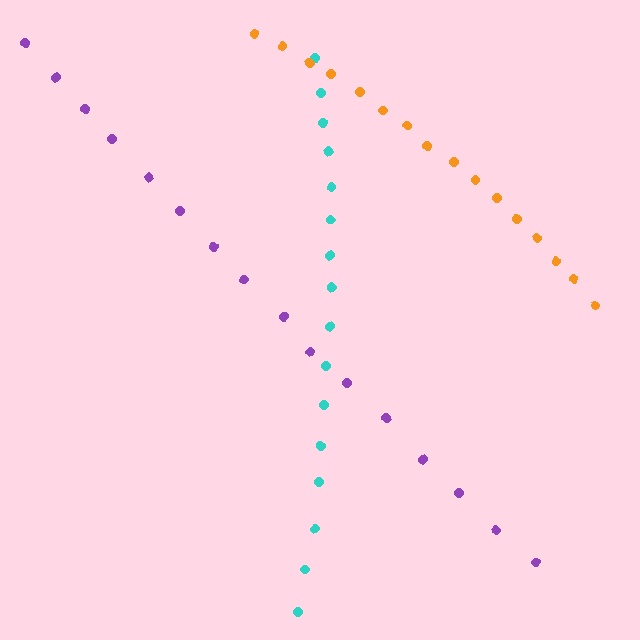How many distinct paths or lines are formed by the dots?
There are 3 distinct paths.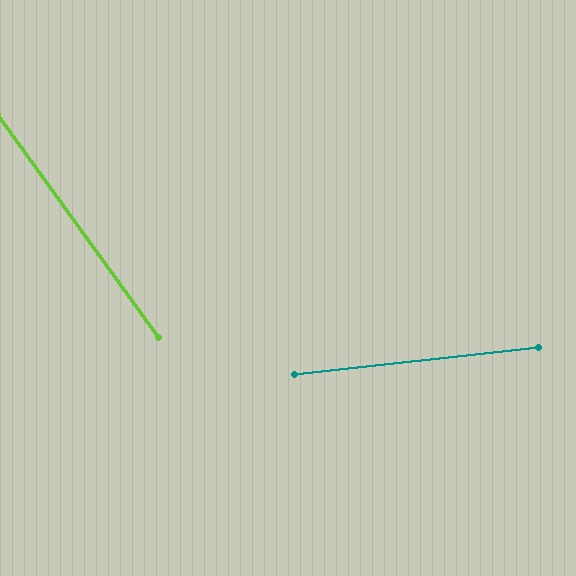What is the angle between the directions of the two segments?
Approximately 60 degrees.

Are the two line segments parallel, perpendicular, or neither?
Neither parallel nor perpendicular — they differ by about 60°.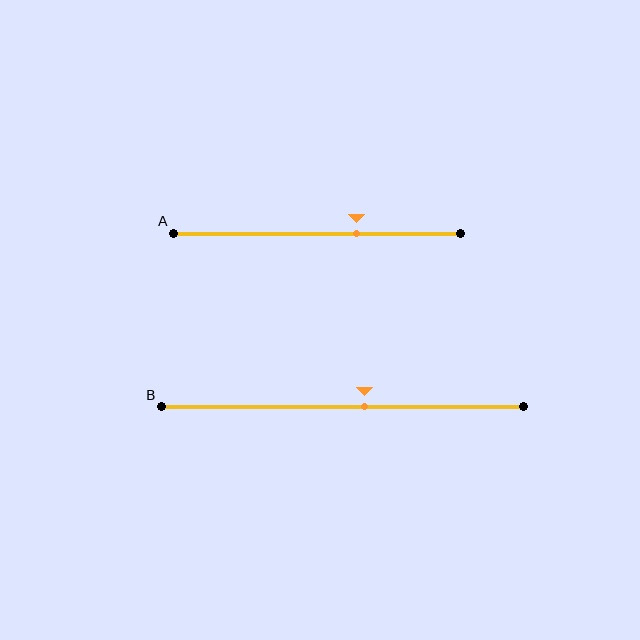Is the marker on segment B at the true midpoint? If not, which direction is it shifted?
No, the marker on segment B is shifted to the right by about 6% of the segment length.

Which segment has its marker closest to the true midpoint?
Segment B has its marker closest to the true midpoint.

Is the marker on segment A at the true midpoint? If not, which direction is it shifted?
No, the marker on segment A is shifted to the right by about 14% of the segment length.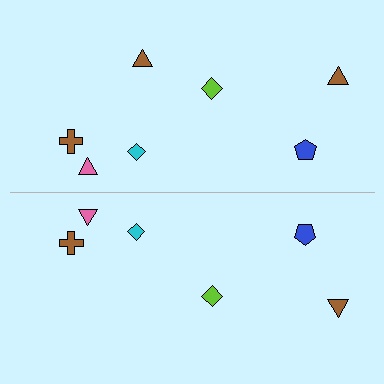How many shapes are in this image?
There are 13 shapes in this image.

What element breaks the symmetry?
A brown triangle is missing from the bottom side.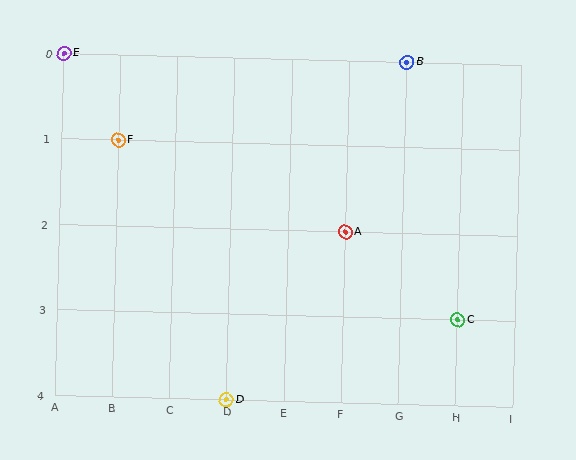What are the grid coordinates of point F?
Point F is at grid coordinates (B, 1).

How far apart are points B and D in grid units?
Points B and D are 3 columns and 4 rows apart (about 5.0 grid units diagonally).